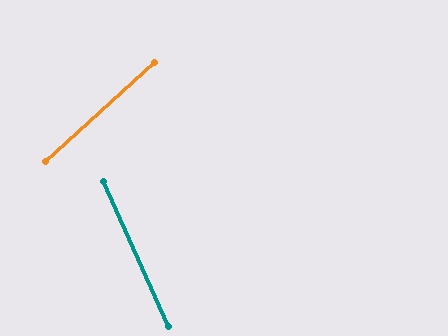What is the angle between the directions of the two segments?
Approximately 72 degrees.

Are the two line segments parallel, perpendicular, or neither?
Neither parallel nor perpendicular — they differ by about 72°.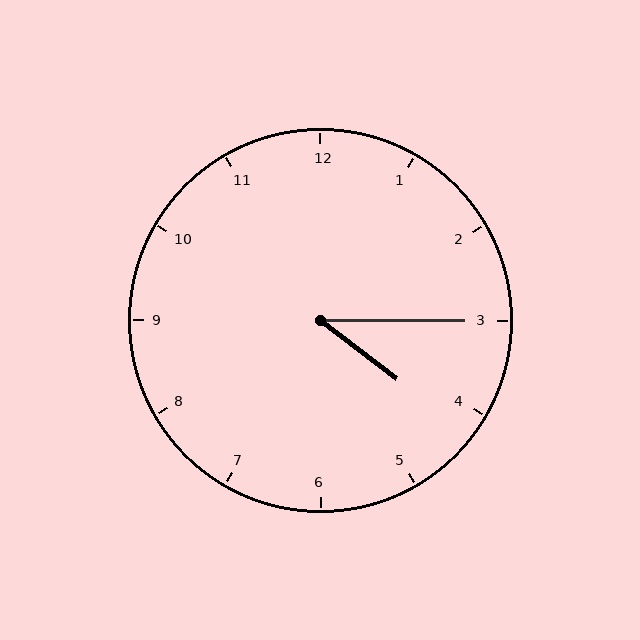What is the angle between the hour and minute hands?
Approximately 38 degrees.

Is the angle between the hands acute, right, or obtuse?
It is acute.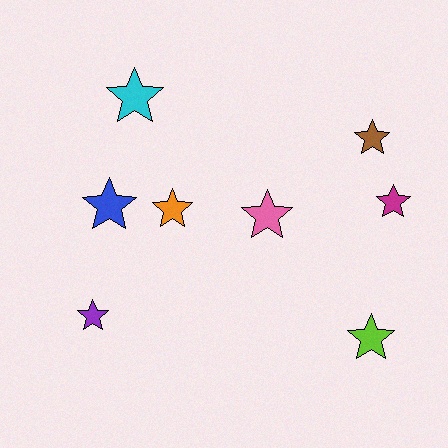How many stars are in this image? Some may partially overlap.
There are 8 stars.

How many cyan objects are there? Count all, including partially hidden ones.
There is 1 cyan object.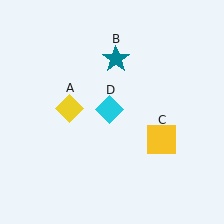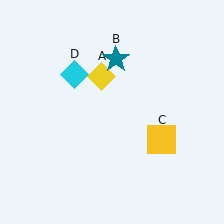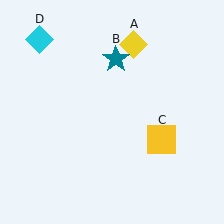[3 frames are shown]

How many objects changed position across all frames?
2 objects changed position: yellow diamond (object A), cyan diamond (object D).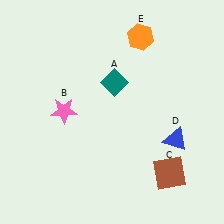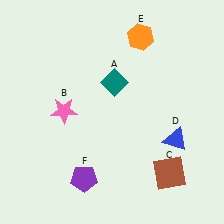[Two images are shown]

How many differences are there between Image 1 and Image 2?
There is 1 difference between the two images.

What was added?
A purple pentagon (F) was added in Image 2.